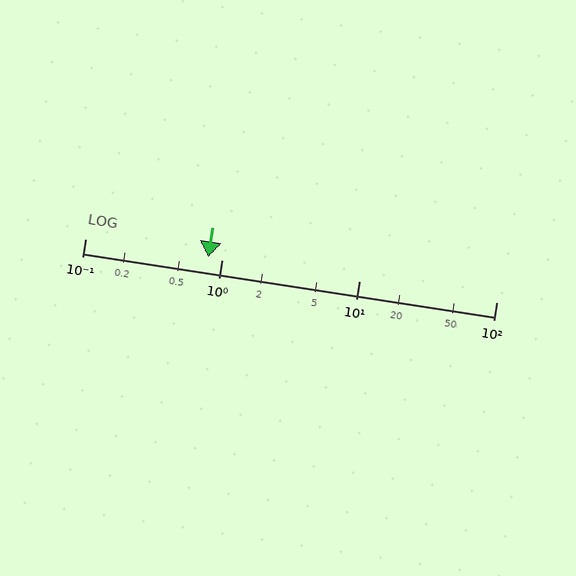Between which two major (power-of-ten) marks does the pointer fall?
The pointer is between 0.1 and 1.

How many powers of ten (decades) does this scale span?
The scale spans 3 decades, from 0.1 to 100.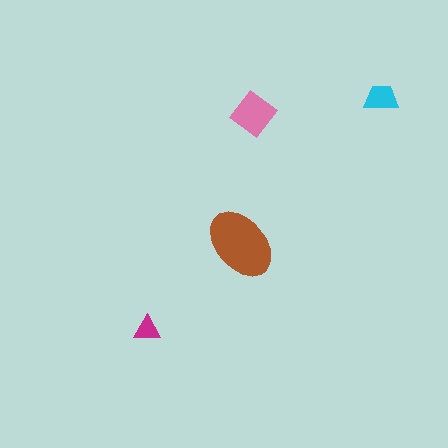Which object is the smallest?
The magenta triangle.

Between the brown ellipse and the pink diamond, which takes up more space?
The brown ellipse.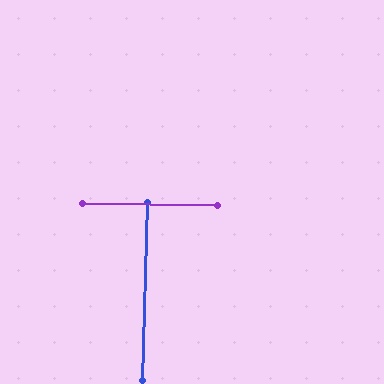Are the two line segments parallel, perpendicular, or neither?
Perpendicular — they meet at approximately 89°.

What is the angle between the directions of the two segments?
Approximately 89 degrees.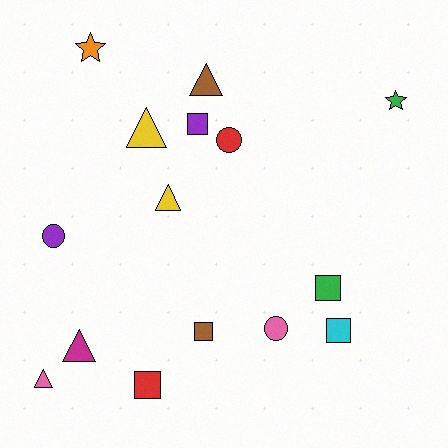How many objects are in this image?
There are 15 objects.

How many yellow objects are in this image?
There are 2 yellow objects.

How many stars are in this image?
There are 2 stars.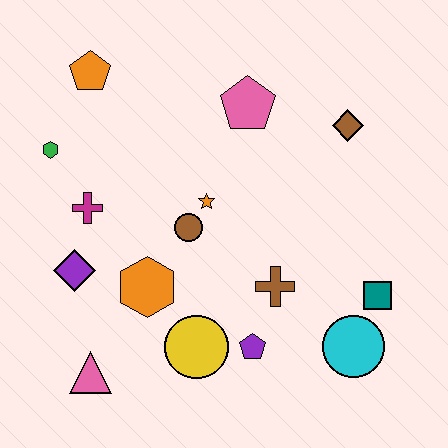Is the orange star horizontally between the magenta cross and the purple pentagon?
Yes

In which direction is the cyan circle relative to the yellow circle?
The cyan circle is to the right of the yellow circle.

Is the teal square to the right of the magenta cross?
Yes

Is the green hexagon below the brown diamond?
Yes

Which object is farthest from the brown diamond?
The pink triangle is farthest from the brown diamond.